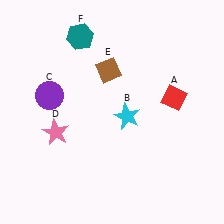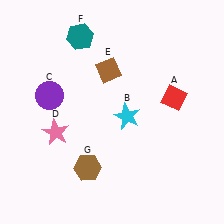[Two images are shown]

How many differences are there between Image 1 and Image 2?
There is 1 difference between the two images.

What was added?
A brown hexagon (G) was added in Image 2.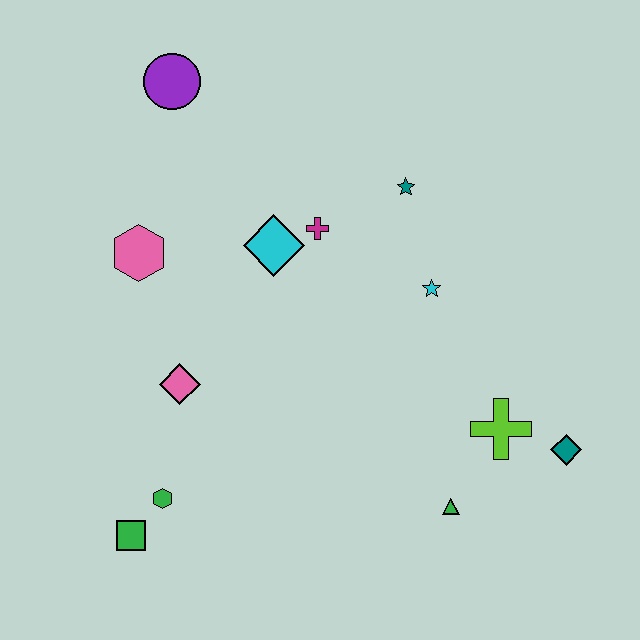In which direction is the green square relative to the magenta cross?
The green square is below the magenta cross.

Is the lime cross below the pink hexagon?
Yes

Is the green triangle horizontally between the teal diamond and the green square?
Yes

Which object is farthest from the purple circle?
The teal diamond is farthest from the purple circle.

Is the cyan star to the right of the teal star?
Yes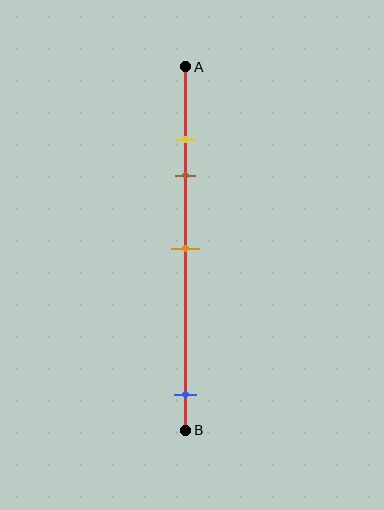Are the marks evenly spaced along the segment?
No, the marks are not evenly spaced.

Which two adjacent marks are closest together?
The yellow and brown marks are the closest adjacent pair.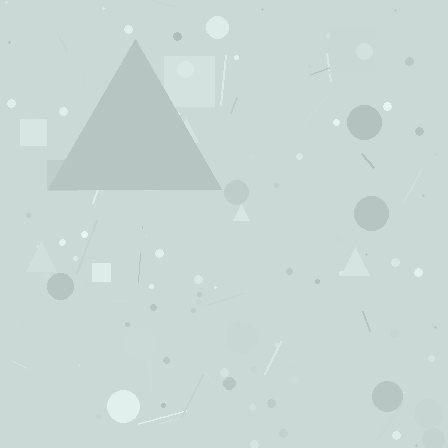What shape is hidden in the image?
A triangle is hidden in the image.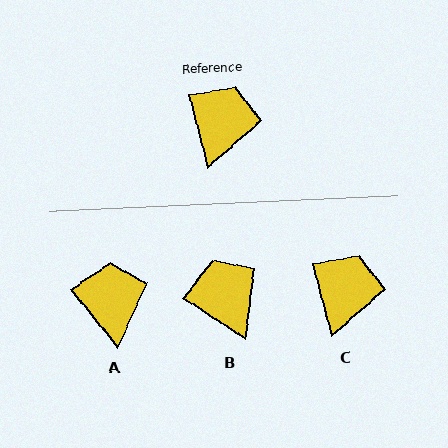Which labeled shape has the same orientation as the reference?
C.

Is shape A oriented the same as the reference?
No, it is off by about 24 degrees.